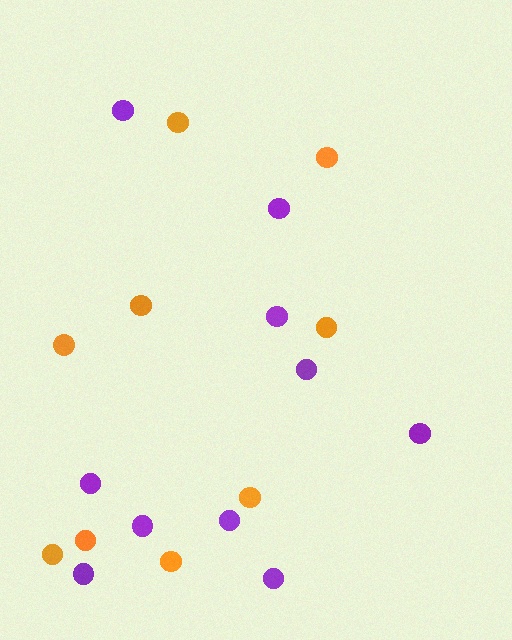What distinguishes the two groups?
There are 2 groups: one group of purple circles (10) and one group of orange circles (9).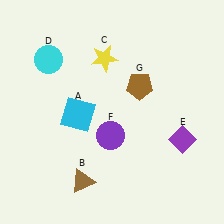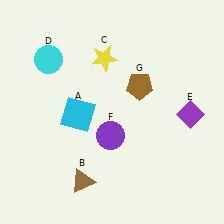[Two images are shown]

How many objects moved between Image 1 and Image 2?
1 object moved between the two images.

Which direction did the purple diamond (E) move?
The purple diamond (E) moved up.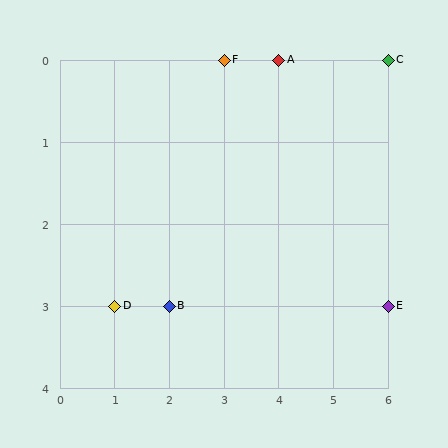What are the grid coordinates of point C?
Point C is at grid coordinates (6, 0).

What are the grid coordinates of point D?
Point D is at grid coordinates (1, 3).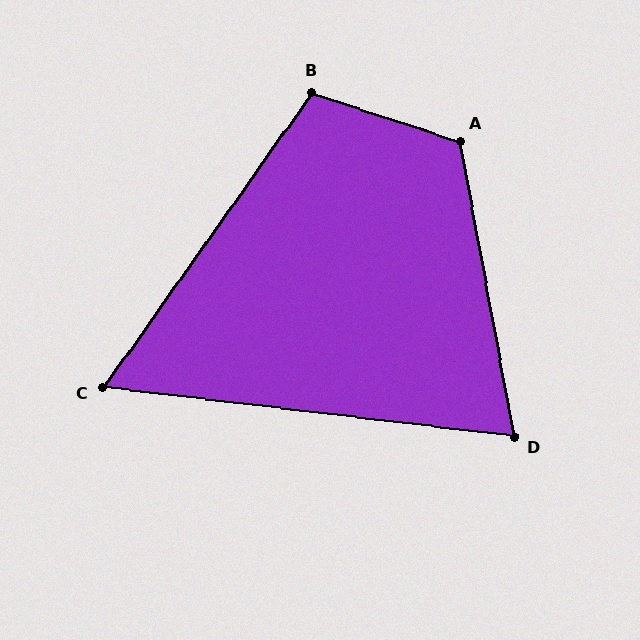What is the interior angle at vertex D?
Approximately 73 degrees (acute).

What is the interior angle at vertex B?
Approximately 107 degrees (obtuse).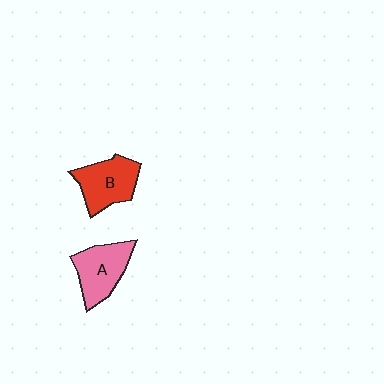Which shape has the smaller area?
Shape A (pink).